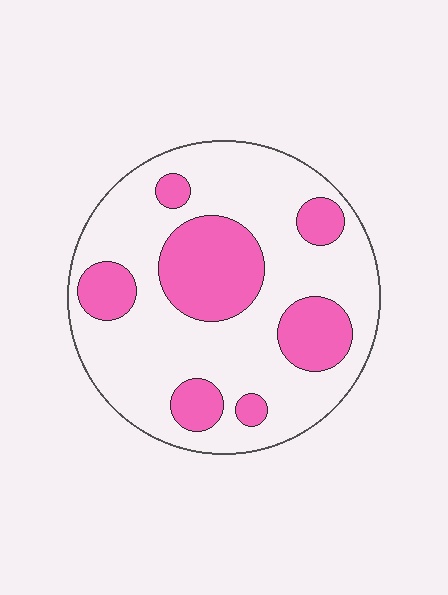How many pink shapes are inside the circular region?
7.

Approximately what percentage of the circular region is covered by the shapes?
Approximately 30%.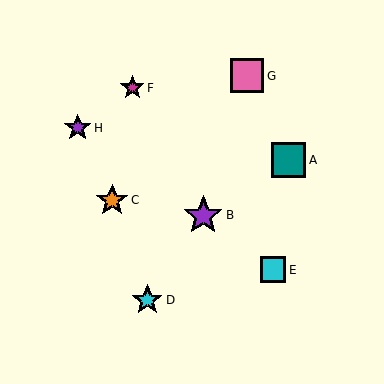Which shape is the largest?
The purple star (labeled B) is the largest.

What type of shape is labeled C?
Shape C is an orange star.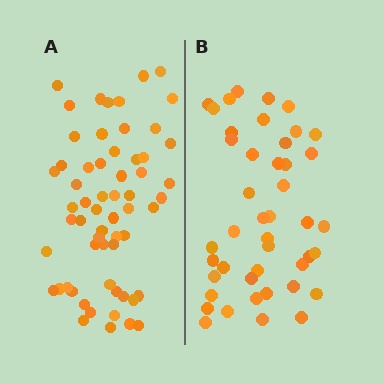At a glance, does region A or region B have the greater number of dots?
Region A (the left region) has more dots.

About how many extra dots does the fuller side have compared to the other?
Region A has approximately 15 more dots than region B.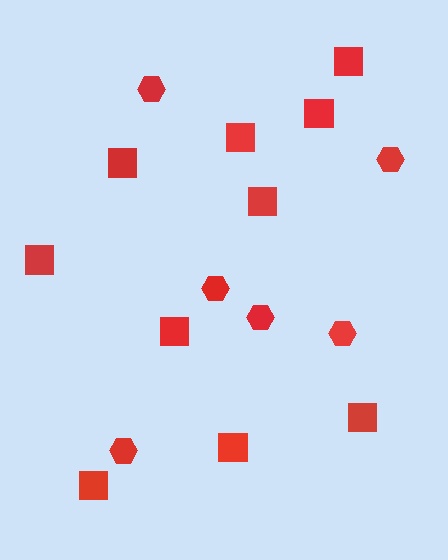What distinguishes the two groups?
There are 2 groups: one group of hexagons (6) and one group of squares (10).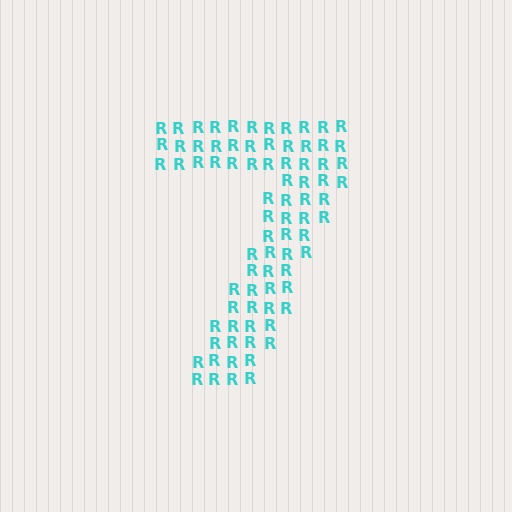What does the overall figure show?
The overall figure shows the digit 7.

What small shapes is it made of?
It is made of small letter R's.